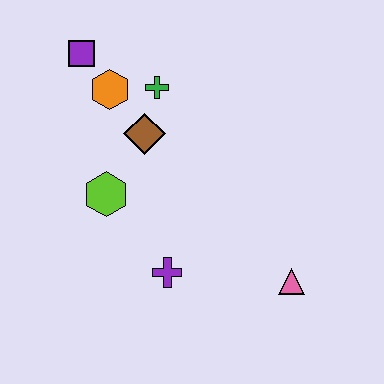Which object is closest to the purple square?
The orange hexagon is closest to the purple square.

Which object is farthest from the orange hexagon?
The pink triangle is farthest from the orange hexagon.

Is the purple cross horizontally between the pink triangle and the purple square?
Yes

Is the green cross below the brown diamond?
No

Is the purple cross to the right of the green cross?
Yes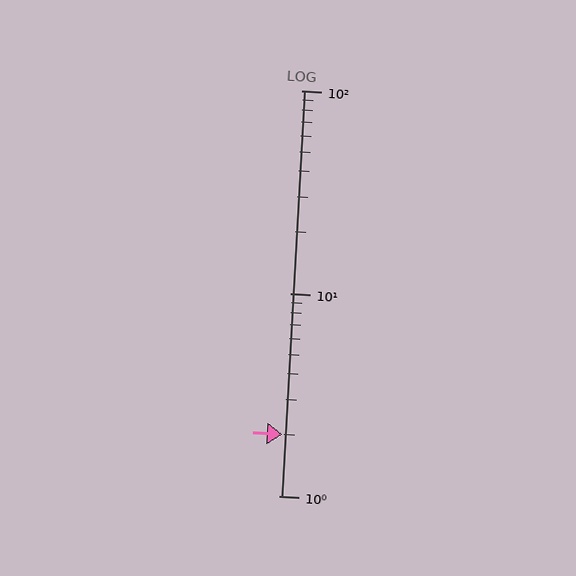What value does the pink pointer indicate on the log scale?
The pointer indicates approximately 2.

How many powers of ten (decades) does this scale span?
The scale spans 2 decades, from 1 to 100.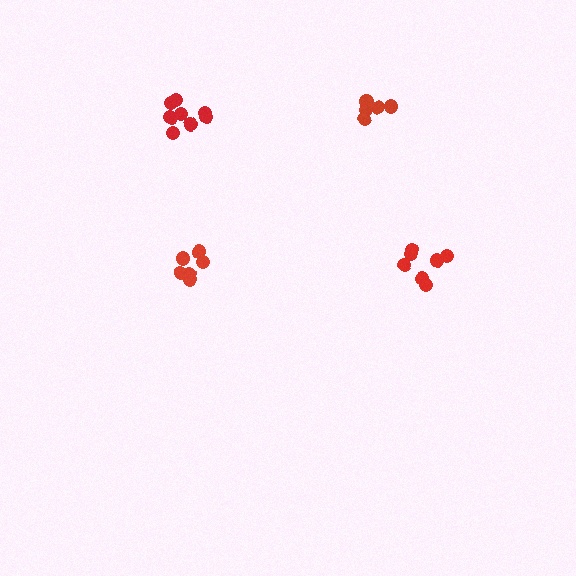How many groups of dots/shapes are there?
There are 4 groups.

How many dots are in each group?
Group 1: 9 dots, Group 2: 6 dots, Group 3: 5 dots, Group 4: 7 dots (27 total).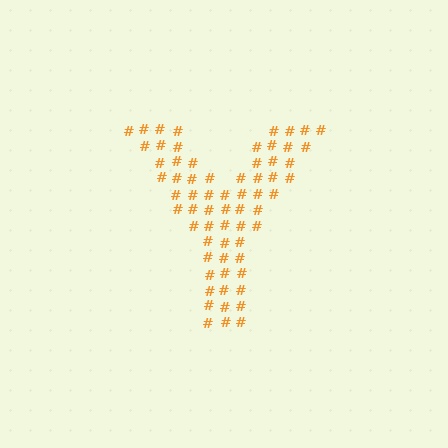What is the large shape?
The large shape is the letter Y.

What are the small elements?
The small elements are hash symbols.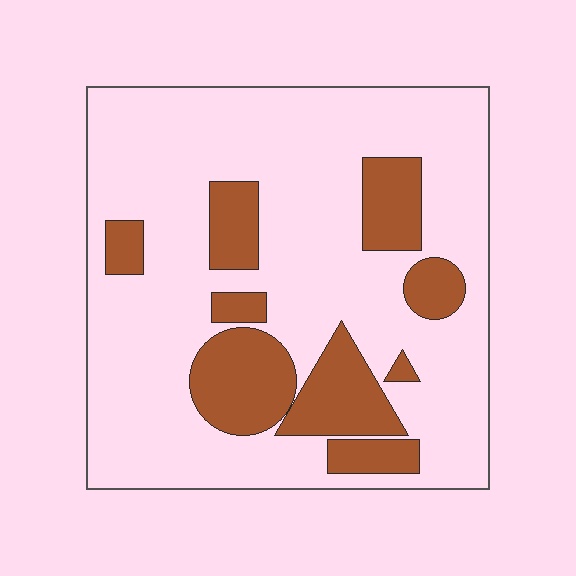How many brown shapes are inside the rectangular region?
9.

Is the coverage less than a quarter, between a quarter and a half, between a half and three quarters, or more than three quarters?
Less than a quarter.